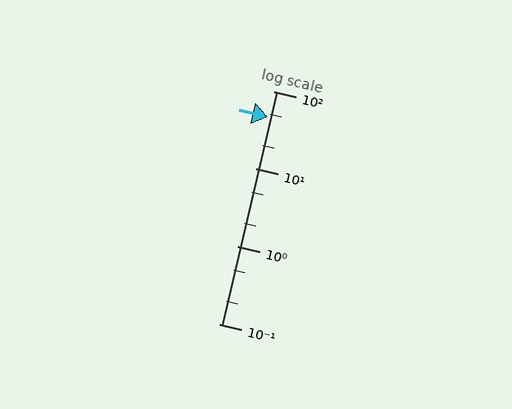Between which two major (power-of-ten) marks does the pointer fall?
The pointer is between 10 and 100.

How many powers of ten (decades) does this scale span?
The scale spans 3 decades, from 0.1 to 100.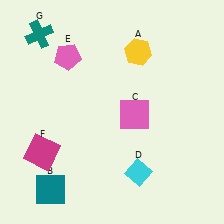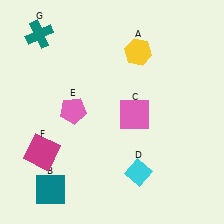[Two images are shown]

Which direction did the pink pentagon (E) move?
The pink pentagon (E) moved down.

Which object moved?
The pink pentagon (E) moved down.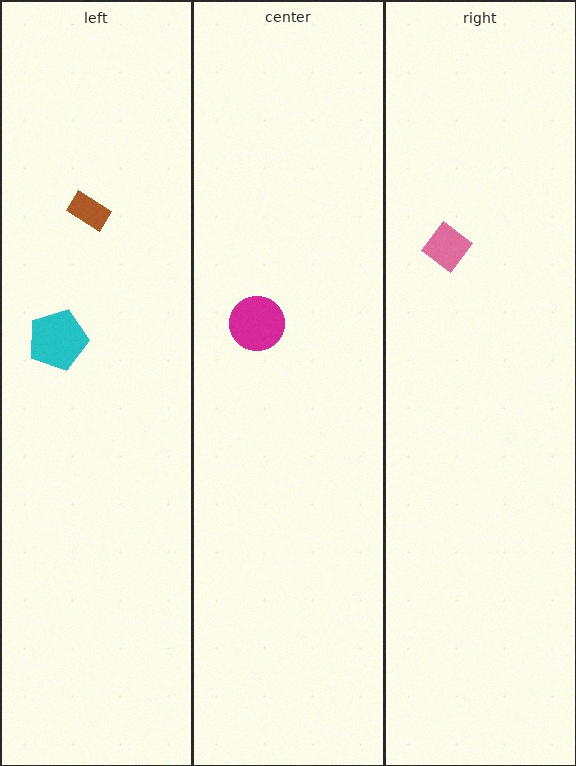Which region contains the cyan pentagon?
The left region.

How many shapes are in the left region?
2.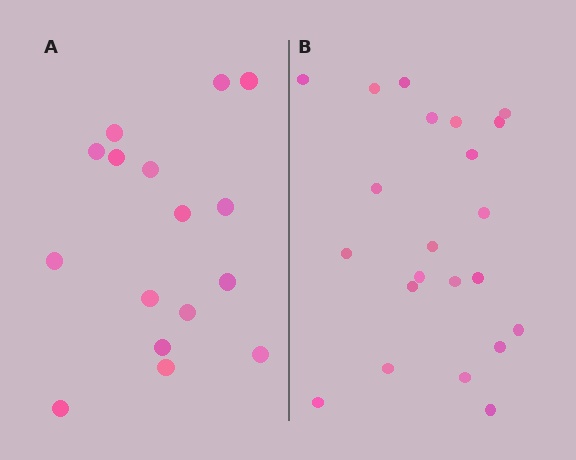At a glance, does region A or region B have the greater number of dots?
Region B (the right region) has more dots.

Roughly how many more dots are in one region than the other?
Region B has about 6 more dots than region A.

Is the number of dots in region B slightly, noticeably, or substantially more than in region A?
Region B has noticeably more, but not dramatically so. The ratio is roughly 1.4 to 1.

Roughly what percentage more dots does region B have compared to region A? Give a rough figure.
About 40% more.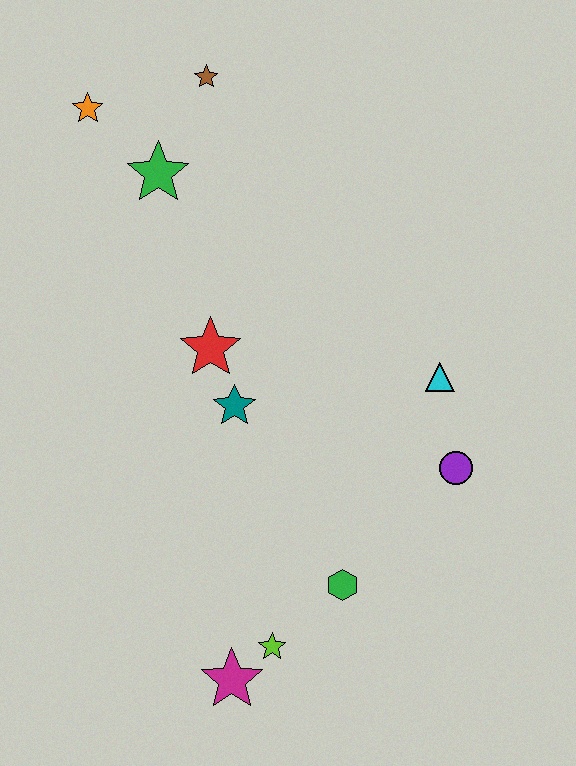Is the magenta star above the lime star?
No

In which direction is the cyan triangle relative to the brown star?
The cyan triangle is below the brown star.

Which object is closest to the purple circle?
The cyan triangle is closest to the purple circle.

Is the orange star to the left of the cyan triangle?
Yes